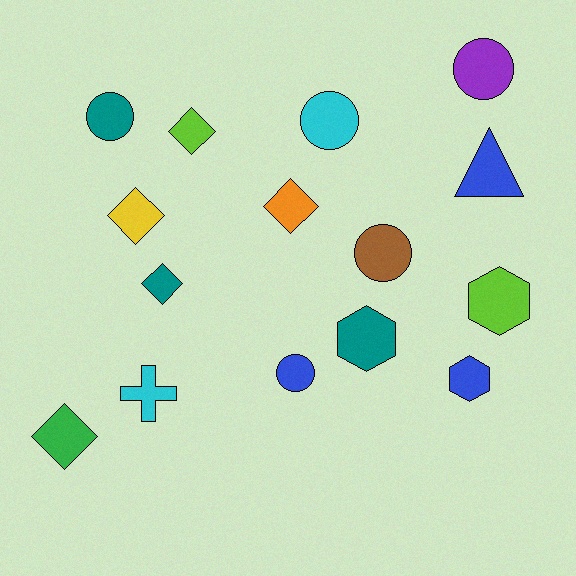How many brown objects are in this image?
There is 1 brown object.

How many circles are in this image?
There are 5 circles.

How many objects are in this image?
There are 15 objects.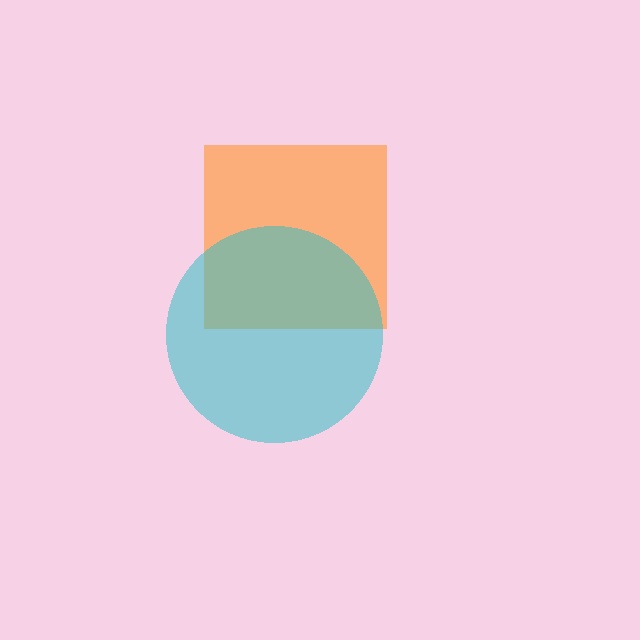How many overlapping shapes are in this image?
There are 2 overlapping shapes in the image.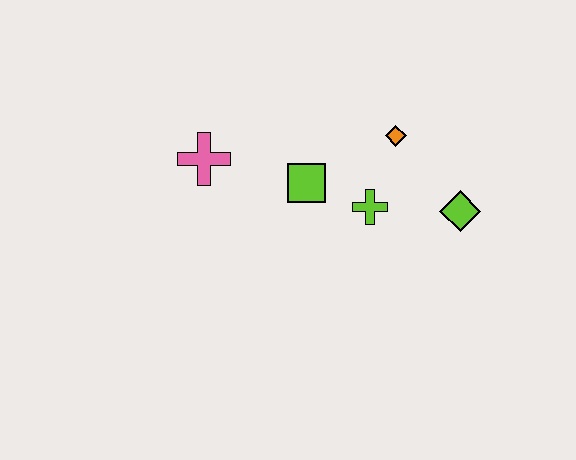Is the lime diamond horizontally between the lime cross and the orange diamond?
No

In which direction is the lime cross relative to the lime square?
The lime cross is to the right of the lime square.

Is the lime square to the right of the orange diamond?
No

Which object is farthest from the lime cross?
The pink cross is farthest from the lime cross.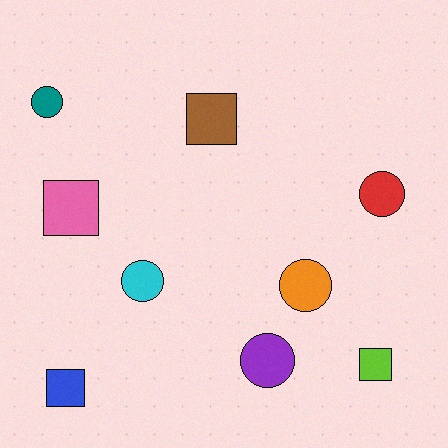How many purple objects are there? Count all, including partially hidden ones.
There is 1 purple object.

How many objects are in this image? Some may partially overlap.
There are 9 objects.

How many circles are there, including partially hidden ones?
There are 5 circles.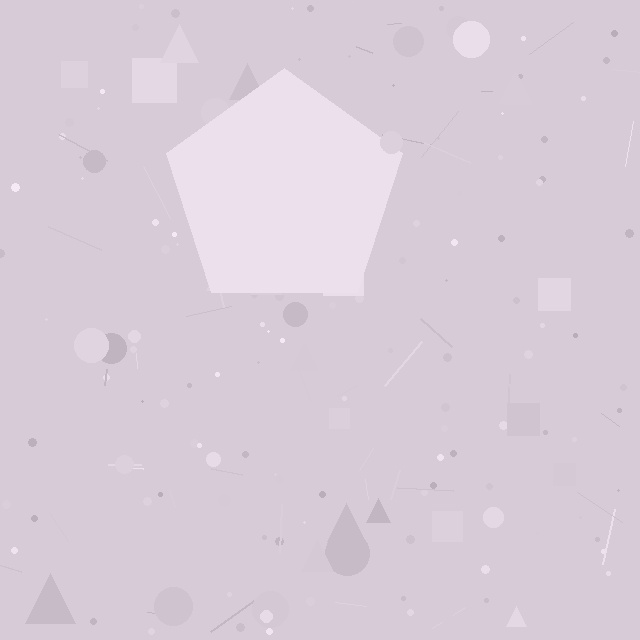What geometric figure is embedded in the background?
A pentagon is embedded in the background.